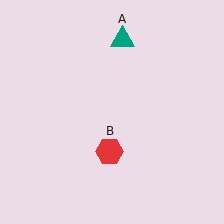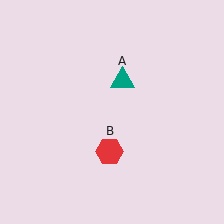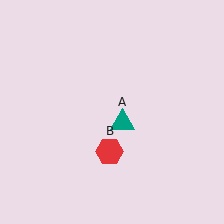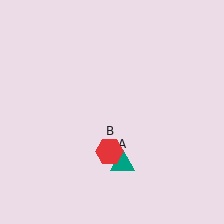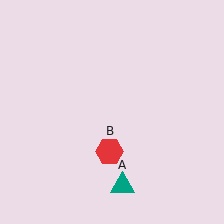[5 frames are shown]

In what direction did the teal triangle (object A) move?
The teal triangle (object A) moved down.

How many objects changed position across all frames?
1 object changed position: teal triangle (object A).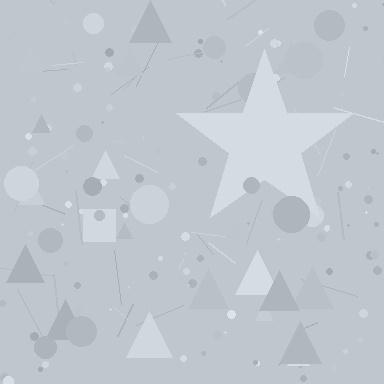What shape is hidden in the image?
A star is hidden in the image.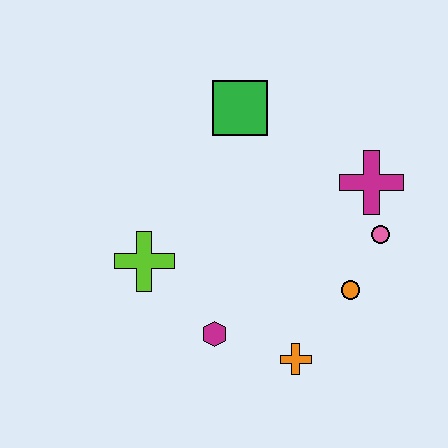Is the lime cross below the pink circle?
Yes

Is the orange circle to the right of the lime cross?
Yes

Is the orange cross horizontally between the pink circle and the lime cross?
Yes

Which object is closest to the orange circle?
The pink circle is closest to the orange circle.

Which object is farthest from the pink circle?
The lime cross is farthest from the pink circle.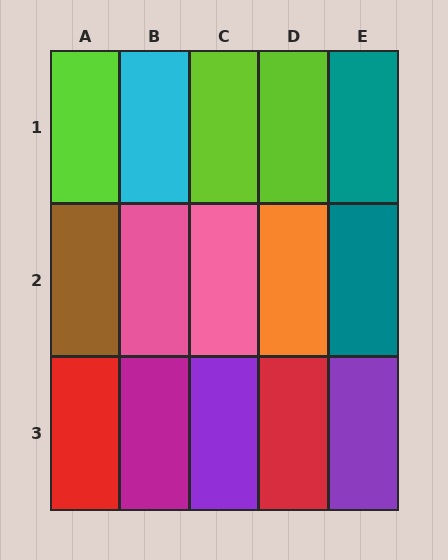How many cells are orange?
1 cell is orange.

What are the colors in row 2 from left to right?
Brown, pink, pink, orange, teal.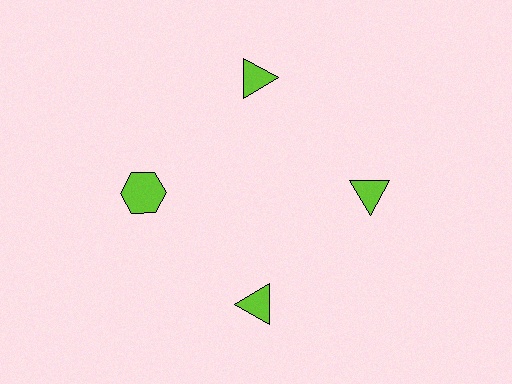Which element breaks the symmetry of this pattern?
The lime hexagon at roughly the 9 o'clock position breaks the symmetry. All other shapes are lime triangles.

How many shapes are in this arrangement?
There are 4 shapes arranged in a ring pattern.